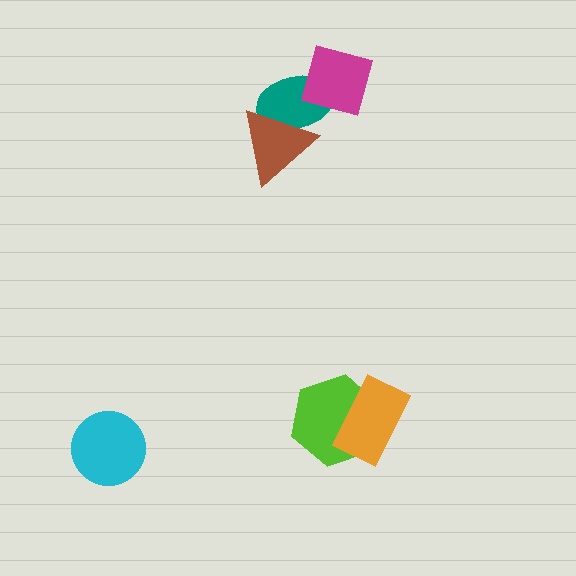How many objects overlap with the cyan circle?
0 objects overlap with the cyan circle.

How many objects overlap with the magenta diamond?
1 object overlaps with the magenta diamond.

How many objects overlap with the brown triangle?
1 object overlaps with the brown triangle.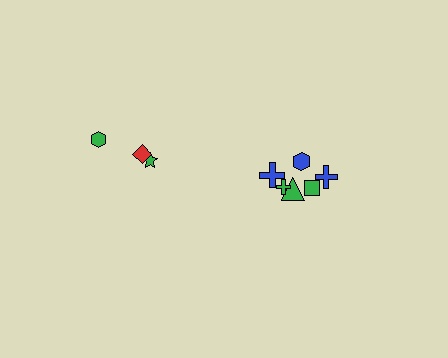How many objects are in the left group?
There are 3 objects.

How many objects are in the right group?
There are 6 objects.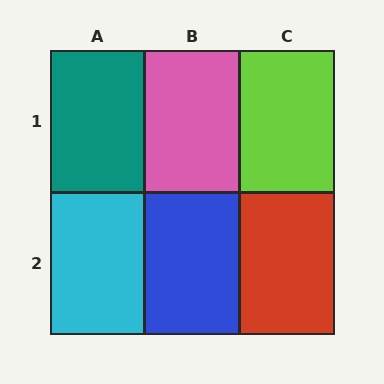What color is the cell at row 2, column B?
Blue.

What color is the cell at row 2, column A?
Cyan.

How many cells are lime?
1 cell is lime.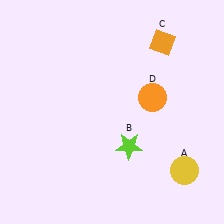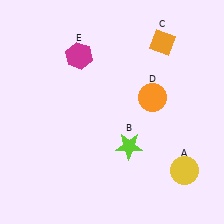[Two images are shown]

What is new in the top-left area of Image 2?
A magenta hexagon (E) was added in the top-left area of Image 2.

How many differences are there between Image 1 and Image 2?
There is 1 difference between the two images.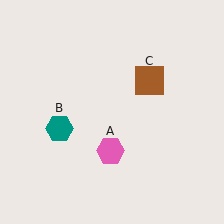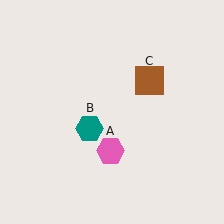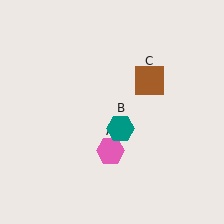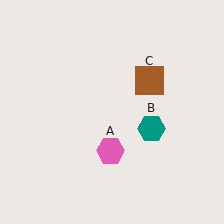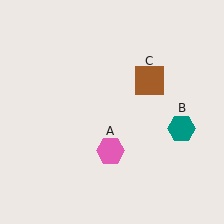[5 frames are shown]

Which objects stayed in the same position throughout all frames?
Pink hexagon (object A) and brown square (object C) remained stationary.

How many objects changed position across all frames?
1 object changed position: teal hexagon (object B).